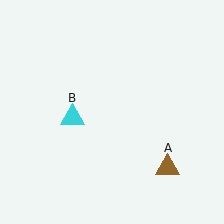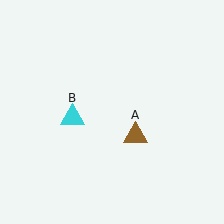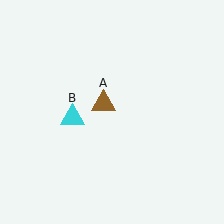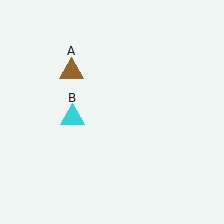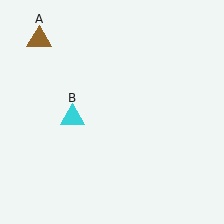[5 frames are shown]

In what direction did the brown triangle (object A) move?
The brown triangle (object A) moved up and to the left.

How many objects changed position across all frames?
1 object changed position: brown triangle (object A).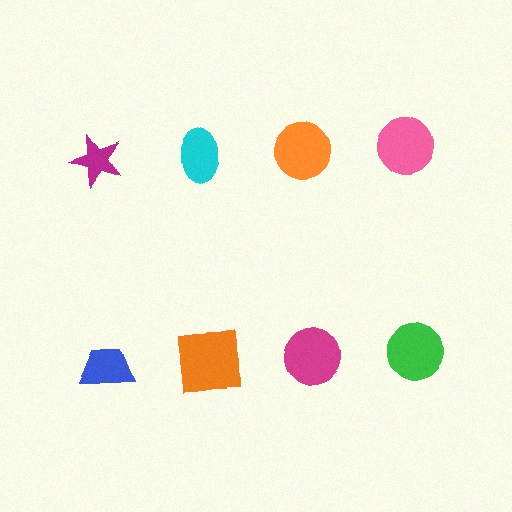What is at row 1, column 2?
A cyan ellipse.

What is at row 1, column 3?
An orange circle.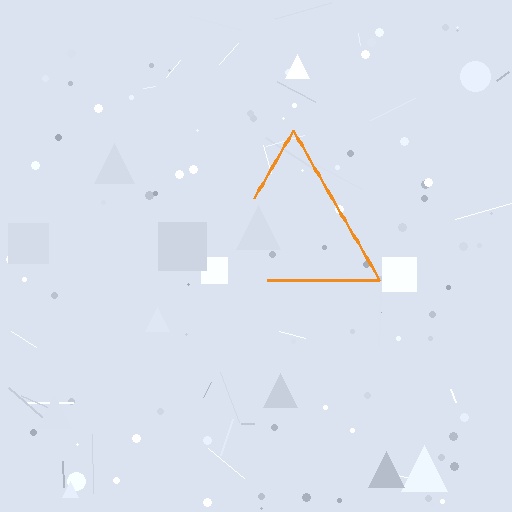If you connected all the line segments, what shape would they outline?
They would outline a triangle.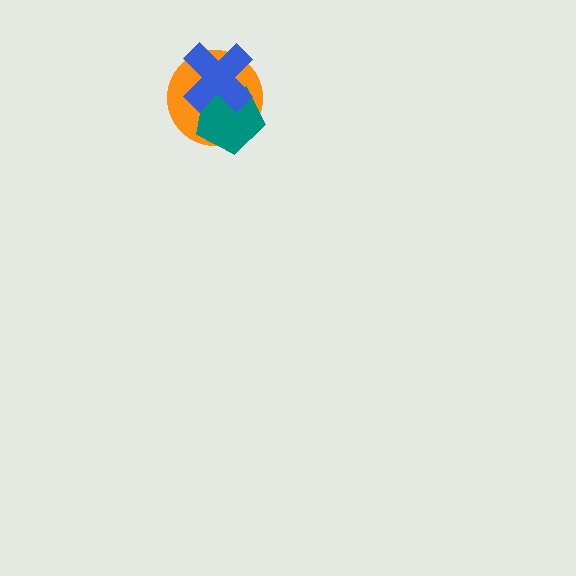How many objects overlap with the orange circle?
2 objects overlap with the orange circle.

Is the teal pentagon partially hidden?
Yes, it is partially covered by another shape.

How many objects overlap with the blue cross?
2 objects overlap with the blue cross.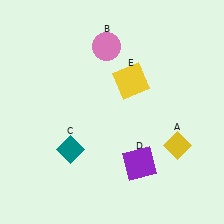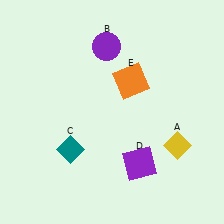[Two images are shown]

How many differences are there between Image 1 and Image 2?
There are 2 differences between the two images.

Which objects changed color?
B changed from pink to purple. E changed from yellow to orange.